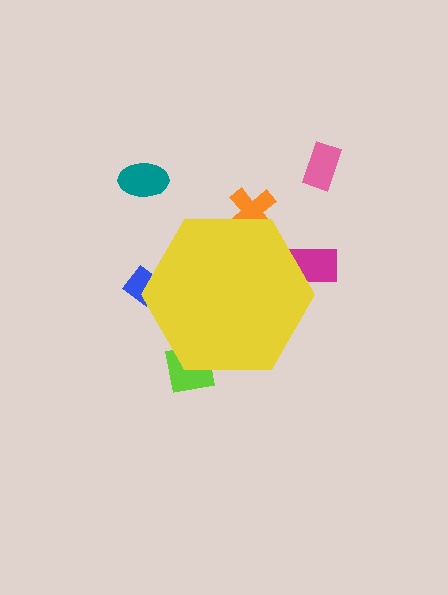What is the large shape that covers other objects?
A yellow hexagon.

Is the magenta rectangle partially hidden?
Yes, the magenta rectangle is partially hidden behind the yellow hexagon.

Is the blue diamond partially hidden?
Yes, the blue diamond is partially hidden behind the yellow hexagon.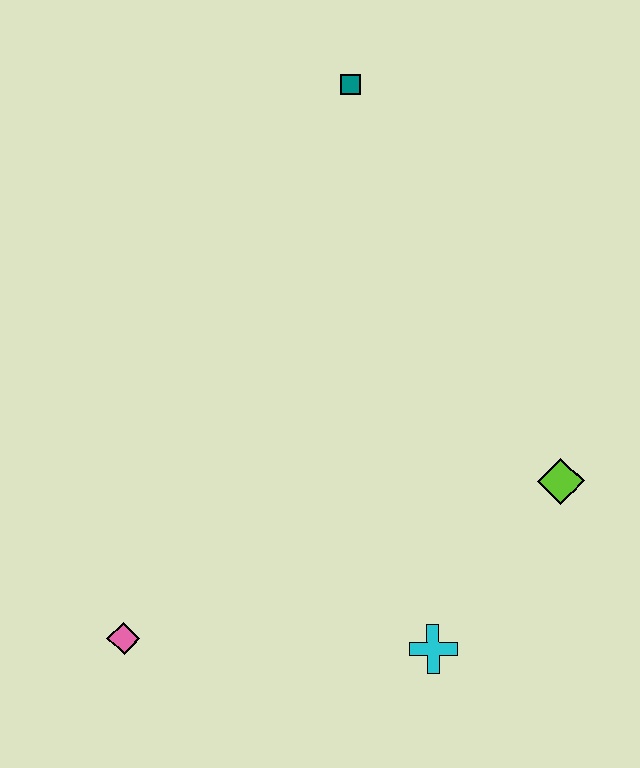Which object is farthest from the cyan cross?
The teal square is farthest from the cyan cross.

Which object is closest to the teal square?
The lime diamond is closest to the teal square.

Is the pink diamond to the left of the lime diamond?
Yes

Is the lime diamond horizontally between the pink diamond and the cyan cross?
No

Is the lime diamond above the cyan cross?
Yes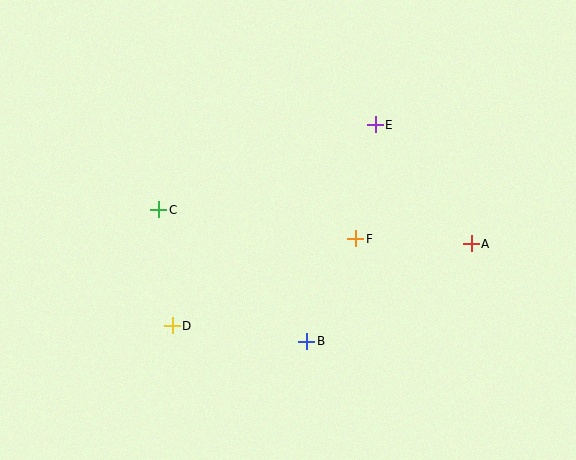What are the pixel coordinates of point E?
Point E is at (375, 125).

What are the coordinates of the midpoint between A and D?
The midpoint between A and D is at (322, 285).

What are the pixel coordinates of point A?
Point A is at (471, 244).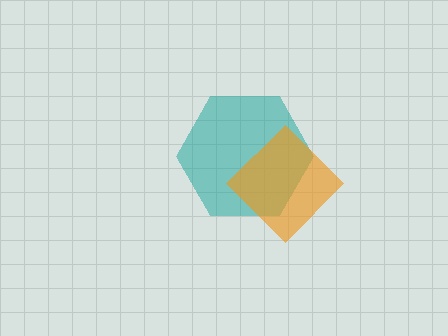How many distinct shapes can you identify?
There are 2 distinct shapes: a teal hexagon, an orange diamond.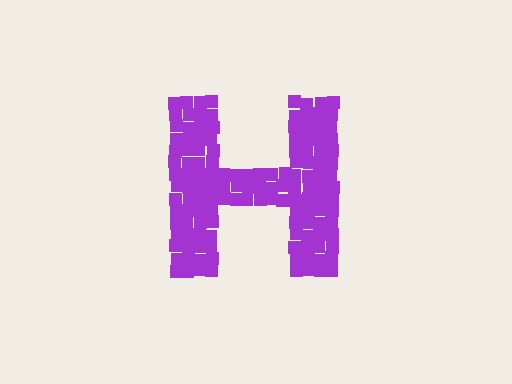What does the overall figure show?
The overall figure shows the letter H.